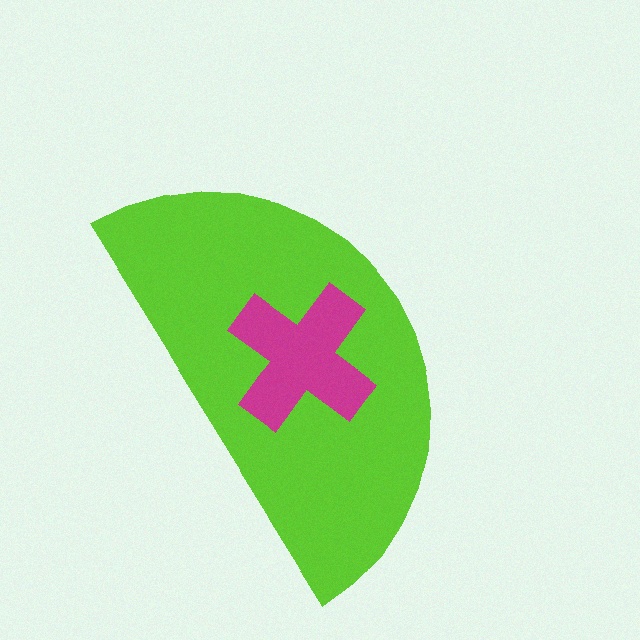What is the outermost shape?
The lime semicircle.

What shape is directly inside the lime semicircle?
The magenta cross.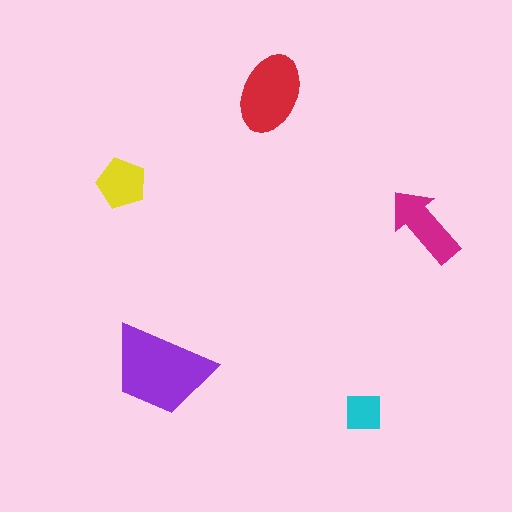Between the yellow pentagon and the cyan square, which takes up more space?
The yellow pentagon.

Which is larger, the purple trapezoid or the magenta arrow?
The purple trapezoid.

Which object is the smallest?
The cyan square.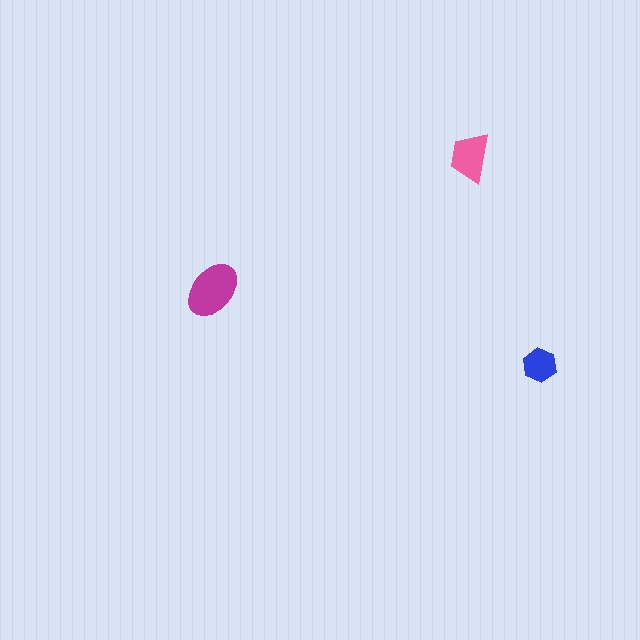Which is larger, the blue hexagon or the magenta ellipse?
The magenta ellipse.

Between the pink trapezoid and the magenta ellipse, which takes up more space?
The magenta ellipse.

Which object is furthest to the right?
The blue hexagon is rightmost.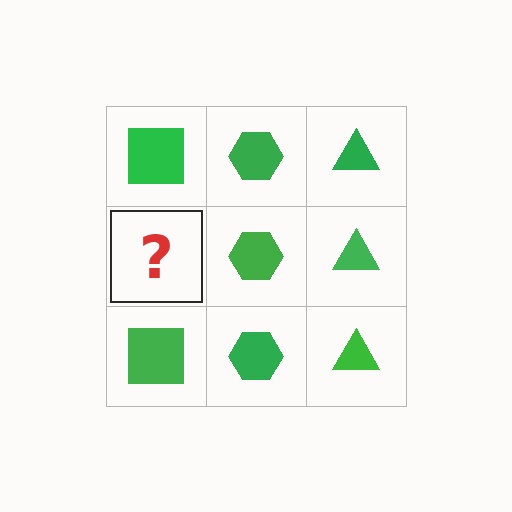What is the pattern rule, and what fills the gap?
The rule is that each column has a consistent shape. The gap should be filled with a green square.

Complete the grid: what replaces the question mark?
The question mark should be replaced with a green square.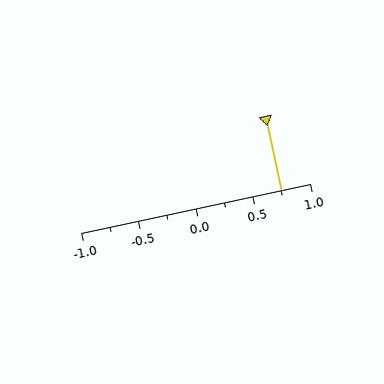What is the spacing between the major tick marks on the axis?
The major ticks are spaced 0.5 apart.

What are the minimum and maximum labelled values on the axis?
The axis runs from -1.0 to 1.0.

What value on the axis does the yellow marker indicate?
The marker indicates approximately 0.75.